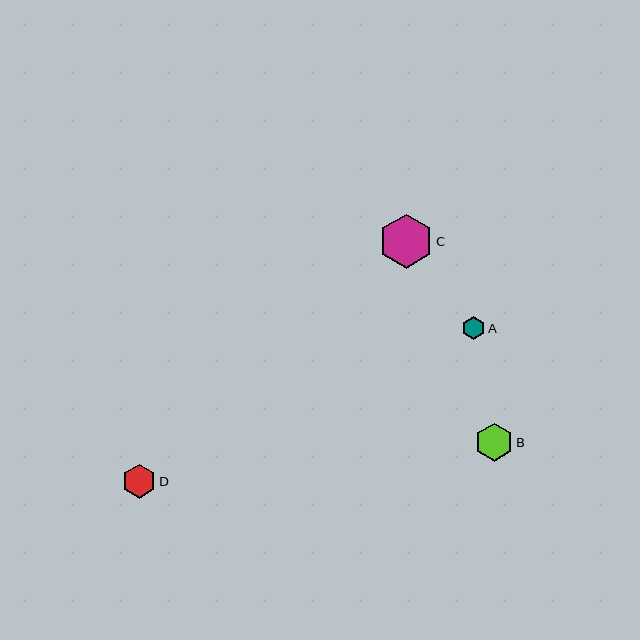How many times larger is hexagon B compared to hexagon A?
Hexagon B is approximately 1.7 times the size of hexagon A.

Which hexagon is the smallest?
Hexagon A is the smallest with a size of approximately 23 pixels.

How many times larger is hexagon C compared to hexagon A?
Hexagon C is approximately 2.4 times the size of hexagon A.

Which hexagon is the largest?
Hexagon C is the largest with a size of approximately 54 pixels.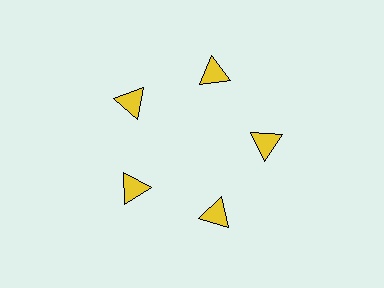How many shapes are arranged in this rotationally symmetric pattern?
There are 5 shapes, arranged in 5 groups of 1.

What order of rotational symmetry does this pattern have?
This pattern has 5-fold rotational symmetry.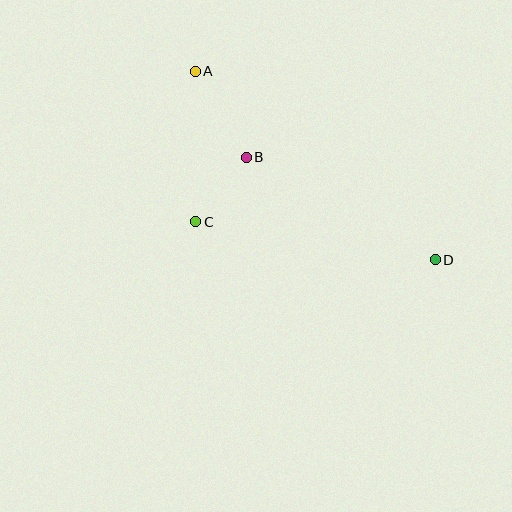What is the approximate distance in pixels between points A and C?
The distance between A and C is approximately 150 pixels.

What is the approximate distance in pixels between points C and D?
The distance between C and D is approximately 242 pixels.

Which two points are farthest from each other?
Points A and D are farthest from each other.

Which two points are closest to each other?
Points B and C are closest to each other.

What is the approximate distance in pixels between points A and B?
The distance between A and B is approximately 100 pixels.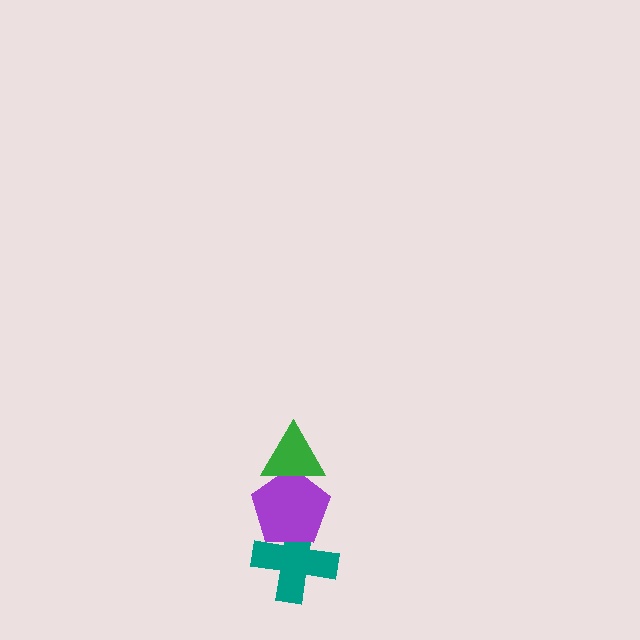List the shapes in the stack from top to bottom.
From top to bottom: the green triangle, the purple pentagon, the teal cross.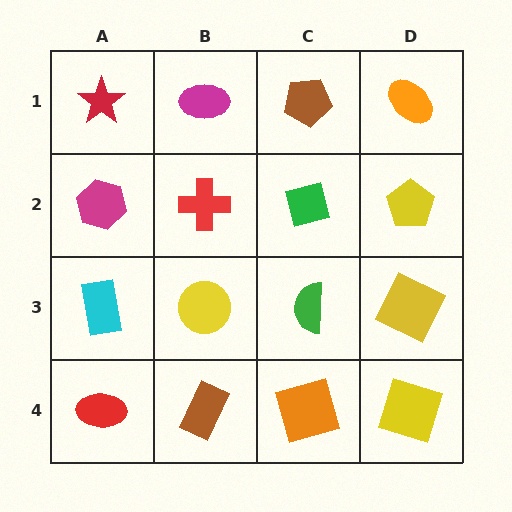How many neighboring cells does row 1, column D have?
2.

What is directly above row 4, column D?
A yellow square.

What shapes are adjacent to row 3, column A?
A magenta hexagon (row 2, column A), a red ellipse (row 4, column A), a yellow circle (row 3, column B).